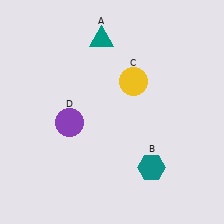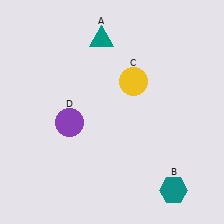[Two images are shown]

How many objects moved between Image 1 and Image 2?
1 object moved between the two images.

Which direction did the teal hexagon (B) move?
The teal hexagon (B) moved down.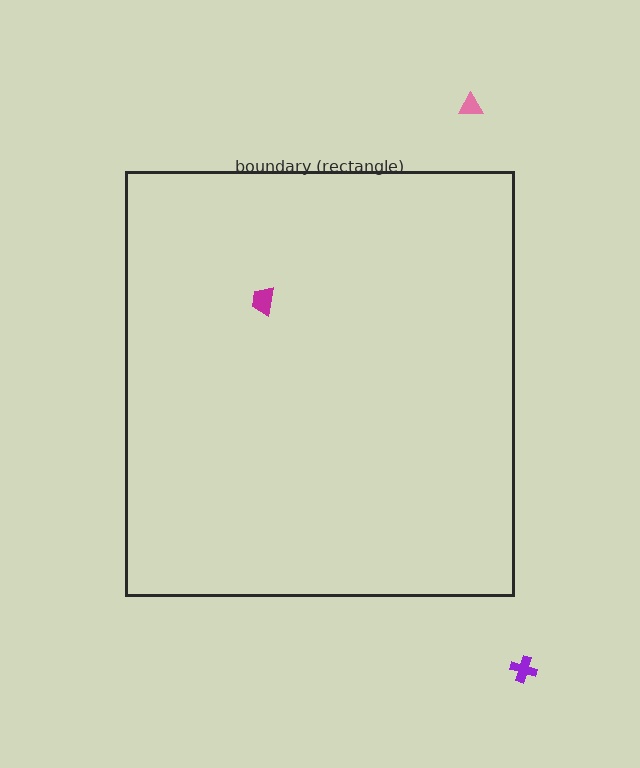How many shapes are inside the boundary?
1 inside, 2 outside.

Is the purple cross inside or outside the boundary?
Outside.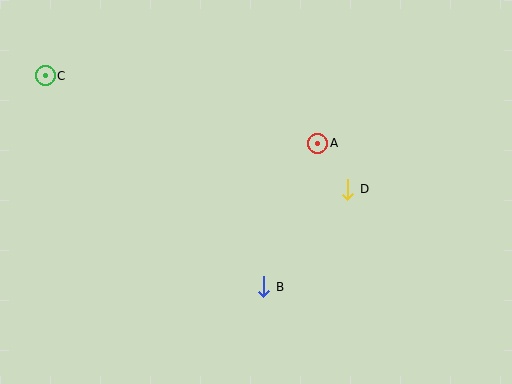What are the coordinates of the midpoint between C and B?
The midpoint between C and B is at (155, 181).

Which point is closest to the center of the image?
Point A at (318, 143) is closest to the center.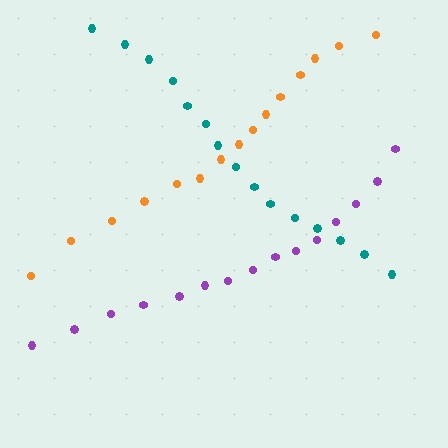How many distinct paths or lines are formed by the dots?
There are 3 distinct paths.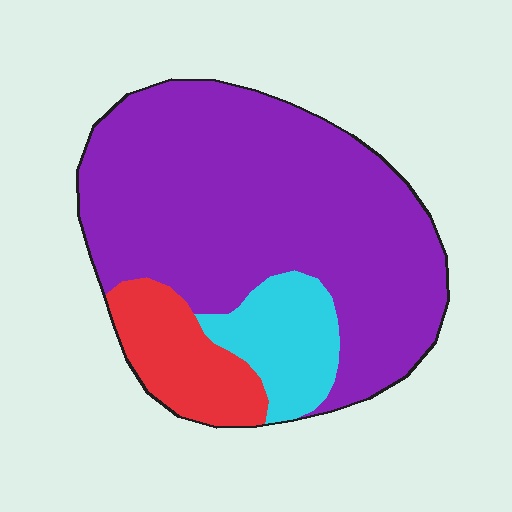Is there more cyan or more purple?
Purple.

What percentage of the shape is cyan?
Cyan takes up about one eighth (1/8) of the shape.